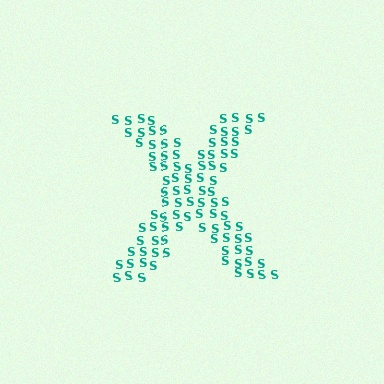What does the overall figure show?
The overall figure shows the letter X.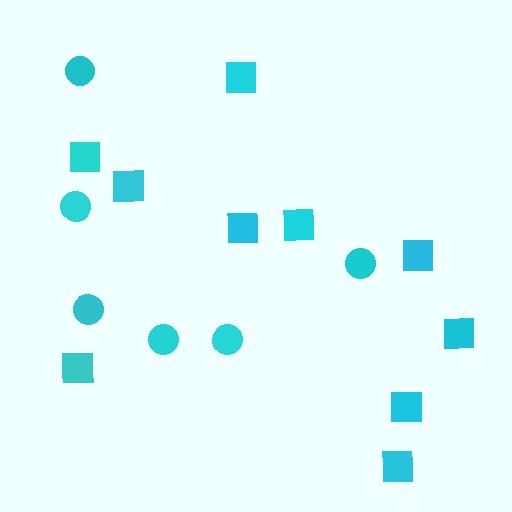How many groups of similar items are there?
There are 2 groups: one group of squares (10) and one group of circles (6).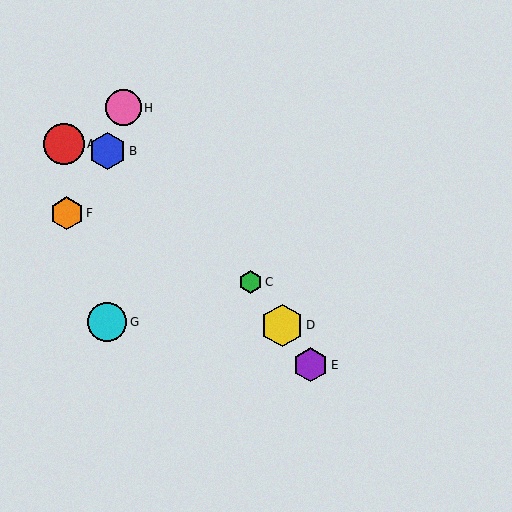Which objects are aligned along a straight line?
Objects C, D, E, H are aligned along a straight line.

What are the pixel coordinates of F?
Object F is at (67, 213).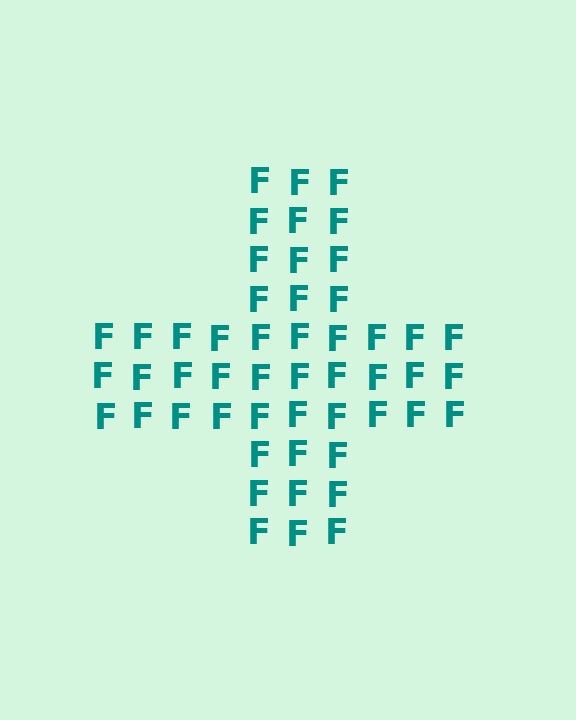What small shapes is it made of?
It is made of small letter F's.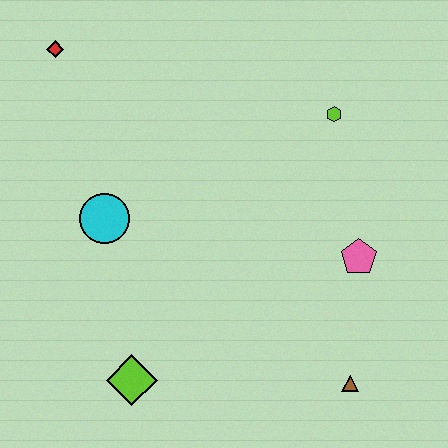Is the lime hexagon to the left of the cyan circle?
No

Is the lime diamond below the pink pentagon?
Yes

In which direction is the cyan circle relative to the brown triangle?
The cyan circle is to the left of the brown triangle.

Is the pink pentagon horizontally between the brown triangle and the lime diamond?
No